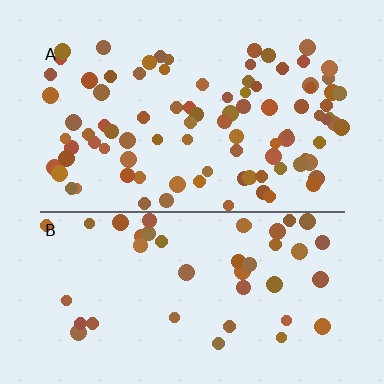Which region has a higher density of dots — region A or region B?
A (the top).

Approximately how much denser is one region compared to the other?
Approximately 2.1× — region A over region B.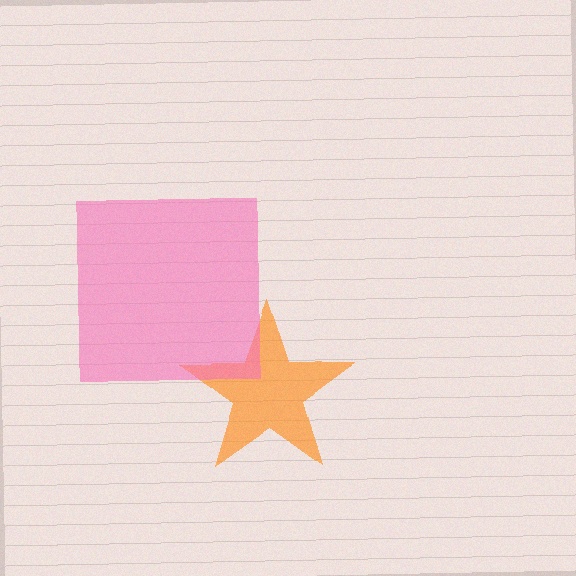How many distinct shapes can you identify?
There are 2 distinct shapes: an orange star, a pink square.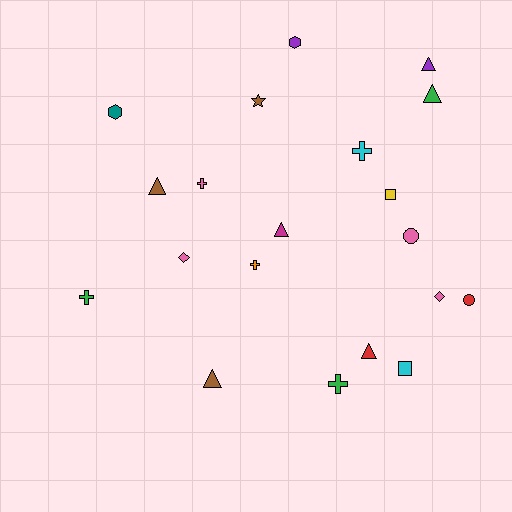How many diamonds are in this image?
There are 2 diamonds.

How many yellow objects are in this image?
There is 1 yellow object.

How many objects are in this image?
There are 20 objects.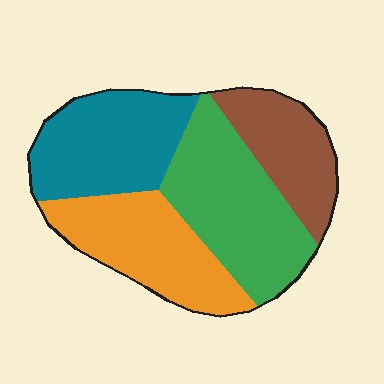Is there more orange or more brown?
Orange.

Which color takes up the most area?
Green, at roughly 30%.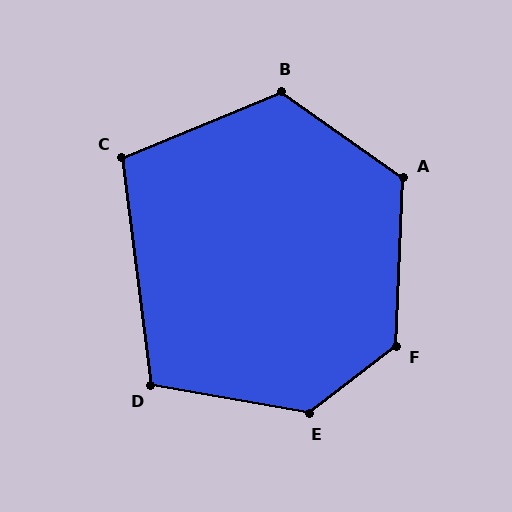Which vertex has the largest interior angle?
E, at approximately 132 degrees.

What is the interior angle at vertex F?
Approximately 130 degrees (obtuse).